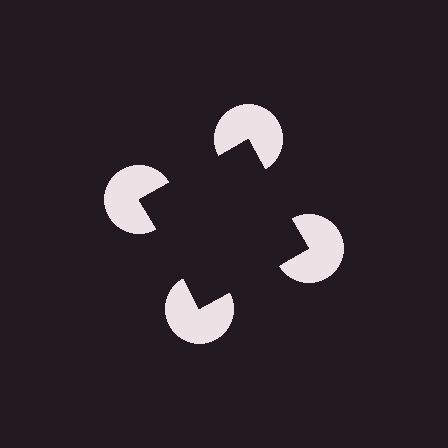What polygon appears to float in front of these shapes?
An illusory square — its edges are inferred from the aligned wedge cuts in the pac-man discs, not physically drawn.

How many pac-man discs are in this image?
There are 4 — one at each vertex of the illusory square.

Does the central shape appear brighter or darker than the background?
It typically appears slightly darker than the background, even though no actual brightness change is drawn.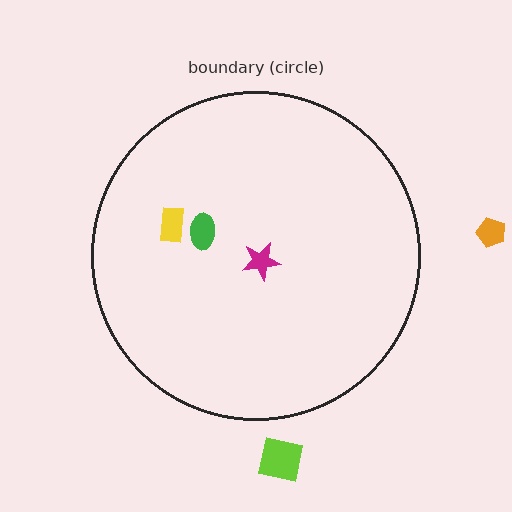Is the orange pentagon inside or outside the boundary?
Outside.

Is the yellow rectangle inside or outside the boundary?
Inside.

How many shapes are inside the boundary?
3 inside, 2 outside.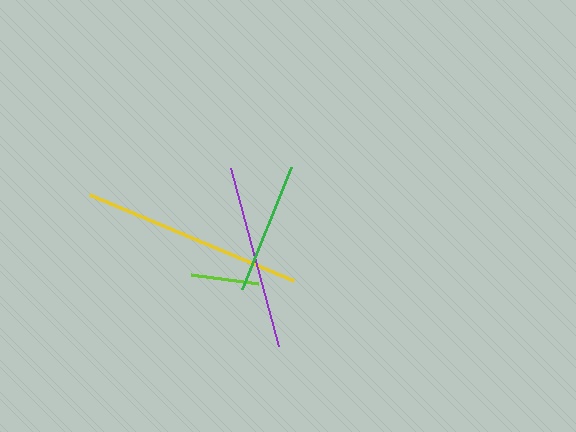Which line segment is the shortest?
The lime line is the shortest at approximately 67 pixels.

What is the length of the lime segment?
The lime segment is approximately 67 pixels long.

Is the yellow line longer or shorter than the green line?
The yellow line is longer than the green line.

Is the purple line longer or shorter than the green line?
The purple line is longer than the green line.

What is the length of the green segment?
The green segment is approximately 131 pixels long.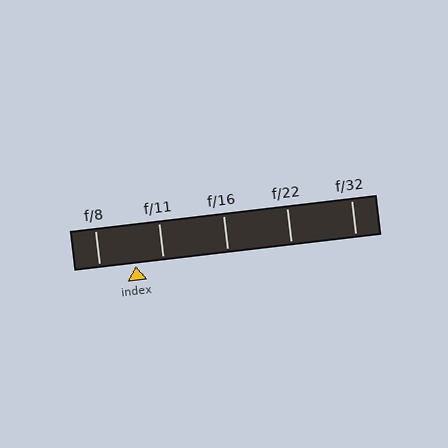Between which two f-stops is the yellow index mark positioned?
The index mark is between f/8 and f/11.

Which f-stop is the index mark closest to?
The index mark is closest to f/11.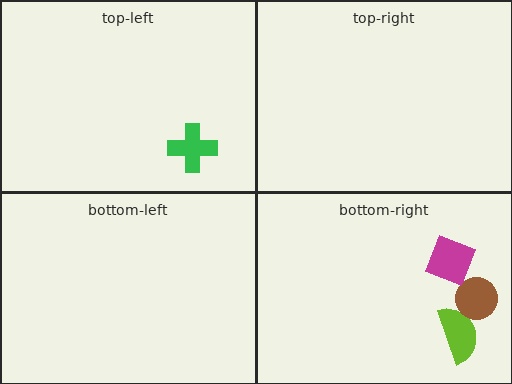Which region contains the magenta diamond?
The bottom-right region.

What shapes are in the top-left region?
The green cross.